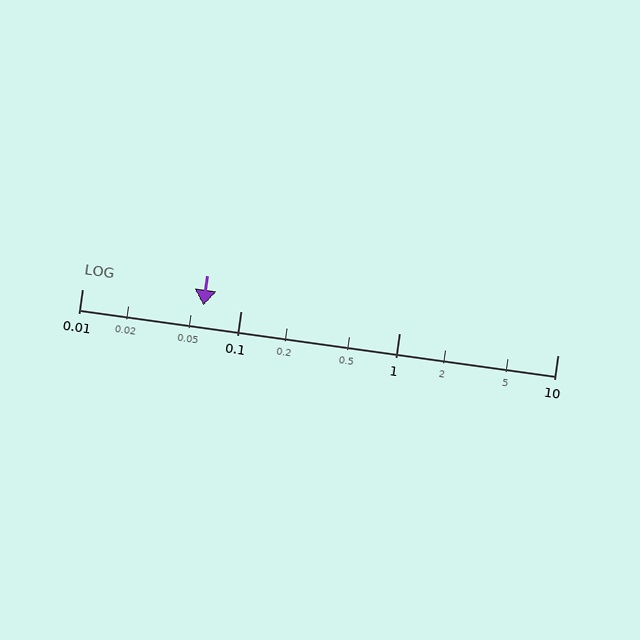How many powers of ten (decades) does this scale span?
The scale spans 3 decades, from 0.01 to 10.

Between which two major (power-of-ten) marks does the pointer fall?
The pointer is between 0.01 and 0.1.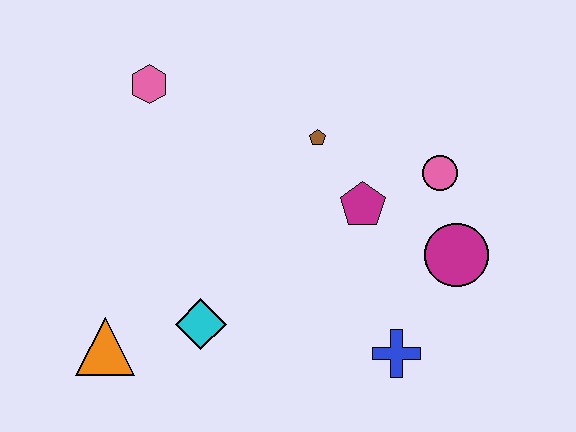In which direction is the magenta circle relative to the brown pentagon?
The magenta circle is to the right of the brown pentagon.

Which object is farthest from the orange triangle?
The pink circle is farthest from the orange triangle.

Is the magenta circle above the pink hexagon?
No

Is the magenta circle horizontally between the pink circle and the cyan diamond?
No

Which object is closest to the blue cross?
The magenta circle is closest to the blue cross.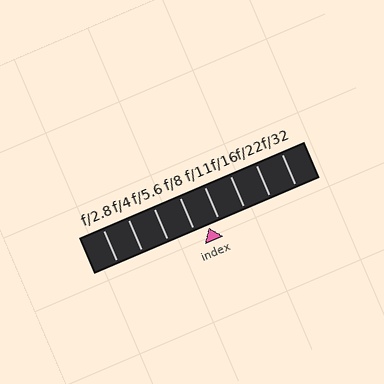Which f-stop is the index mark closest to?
The index mark is closest to f/11.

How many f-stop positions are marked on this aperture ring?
There are 8 f-stop positions marked.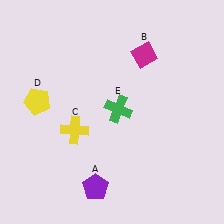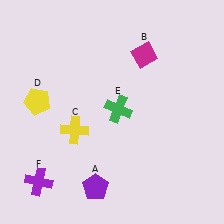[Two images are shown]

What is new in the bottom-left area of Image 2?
A purple cross (F) was added in the bottom-left area of Image 2.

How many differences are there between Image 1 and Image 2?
There is 1 difference between the two images.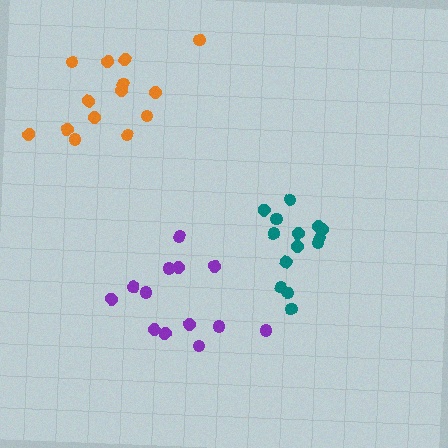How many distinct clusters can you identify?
There are 3 distinct clusters.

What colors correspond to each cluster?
The clusters are colored: purple, orange, teal.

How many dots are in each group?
Group 1: 13 dots, Group 2: 14 dots, Group 3: 14 dots (41 total).